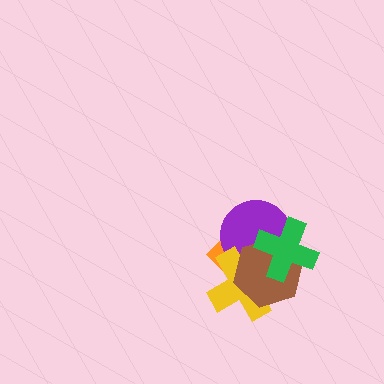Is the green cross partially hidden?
No, no other shape covers it.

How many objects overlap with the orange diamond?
4 objects overlap with the orange diamond.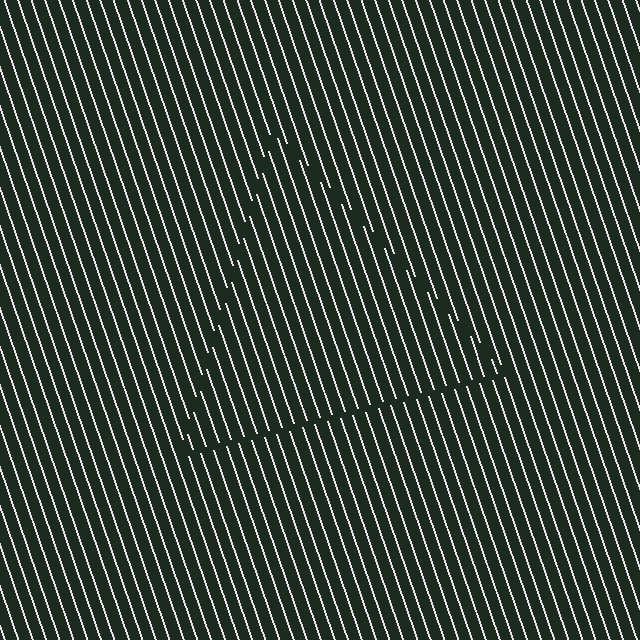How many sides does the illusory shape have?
3 sides — the line-ends trace a triangle.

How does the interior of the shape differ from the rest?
The interior of the shape contains the same grating, shifted by half a period — the contour is defined by the phase discontinuity where line-ends from the inner and outer gratings abut.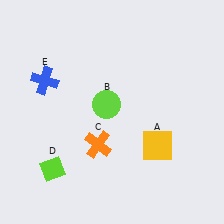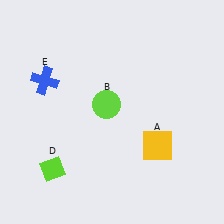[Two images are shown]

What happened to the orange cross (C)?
The orange cross (C) was removed in Image 2. It was in the bottom-left area of Image 1.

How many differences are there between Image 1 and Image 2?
There is 1 difference between the two images.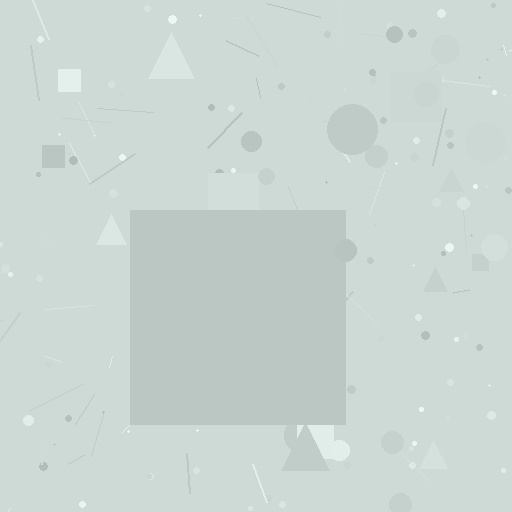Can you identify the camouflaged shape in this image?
The camouflaged shape is a square.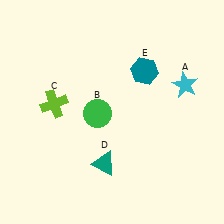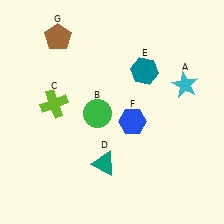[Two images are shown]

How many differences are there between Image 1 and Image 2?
There are 2 differences between the two images.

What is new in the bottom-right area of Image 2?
A blue hexagon (F) was added in the bottom-right area of Image 2.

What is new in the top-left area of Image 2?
A brown pentagon (G) was added in the top-left area of Image 2.